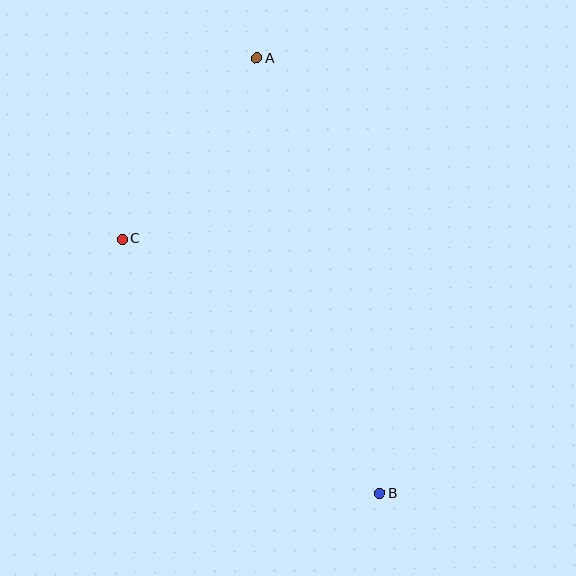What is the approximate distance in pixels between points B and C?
The distance between B and C is approximately 362 pixels.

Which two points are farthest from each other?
Points A and B are farthest from each other.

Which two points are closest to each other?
Points A and C are closest to each other.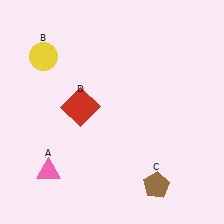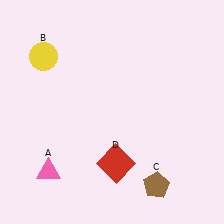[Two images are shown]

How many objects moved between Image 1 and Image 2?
1 object moved between the two images.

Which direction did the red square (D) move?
The red square (D) moved down.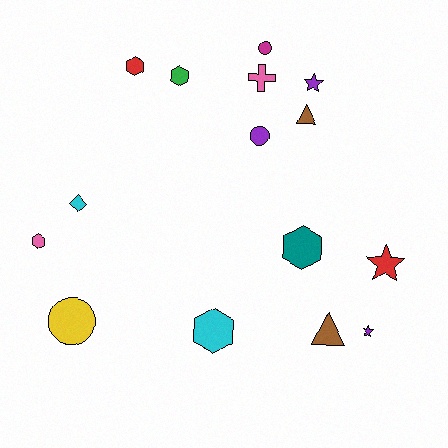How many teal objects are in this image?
There is 1 teal object.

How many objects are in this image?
There are 15 objects.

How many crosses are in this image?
There is 1 cross.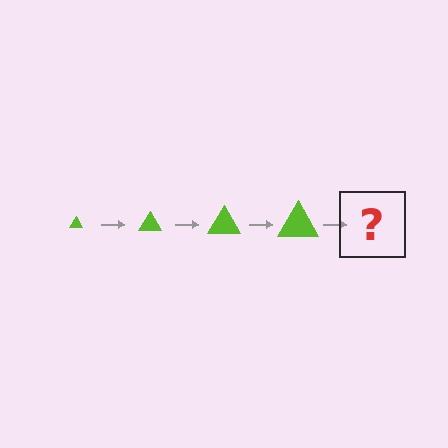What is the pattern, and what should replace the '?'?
The pattern is that the triangle gets progressively larger each step. The '?' should be a lime triangle, larger than the previous one.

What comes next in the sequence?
The next element should be a lime triangle, larger than the previous one.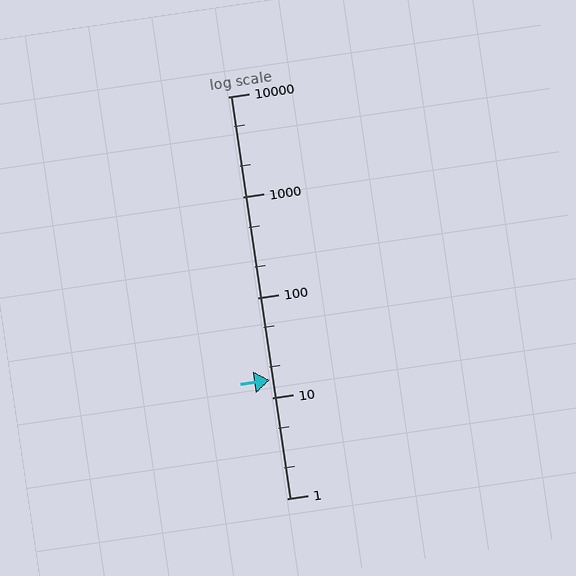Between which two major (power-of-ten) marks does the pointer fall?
The pointer is between 10 and 100.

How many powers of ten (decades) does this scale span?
The scale spans 4 decades, from 1 to 10000.